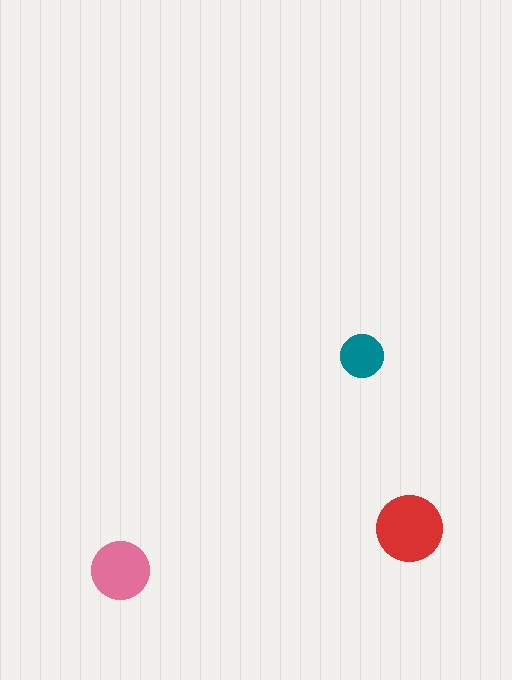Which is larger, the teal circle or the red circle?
The red one.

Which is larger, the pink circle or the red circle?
The red one.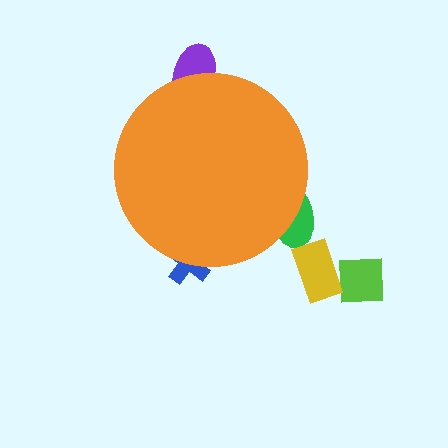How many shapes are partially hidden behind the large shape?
3 shapes are partially hidden.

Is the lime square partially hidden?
No, the lime square is fully visible.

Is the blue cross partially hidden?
Yes, the blue cross is partially hidden behind the orange circle.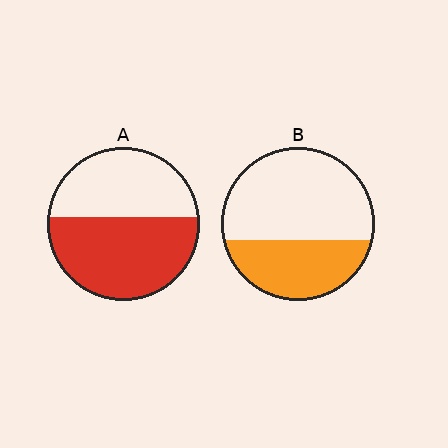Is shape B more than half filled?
No.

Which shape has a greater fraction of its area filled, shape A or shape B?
Shape A.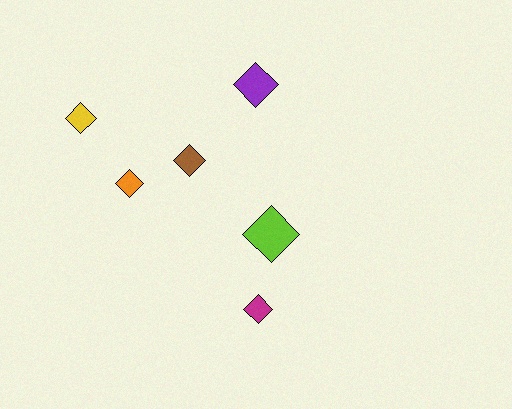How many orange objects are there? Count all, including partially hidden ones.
There is 1 orange object.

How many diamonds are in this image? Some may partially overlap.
There are 6 diamonds.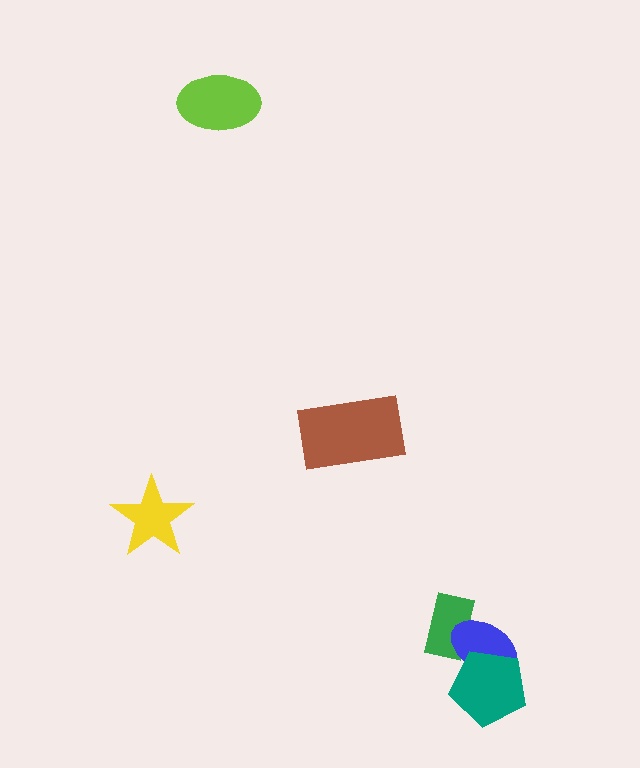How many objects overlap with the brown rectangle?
0 objects overlap with the brown rectangle.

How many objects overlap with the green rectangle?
1 object overlaps with the green rectangle.